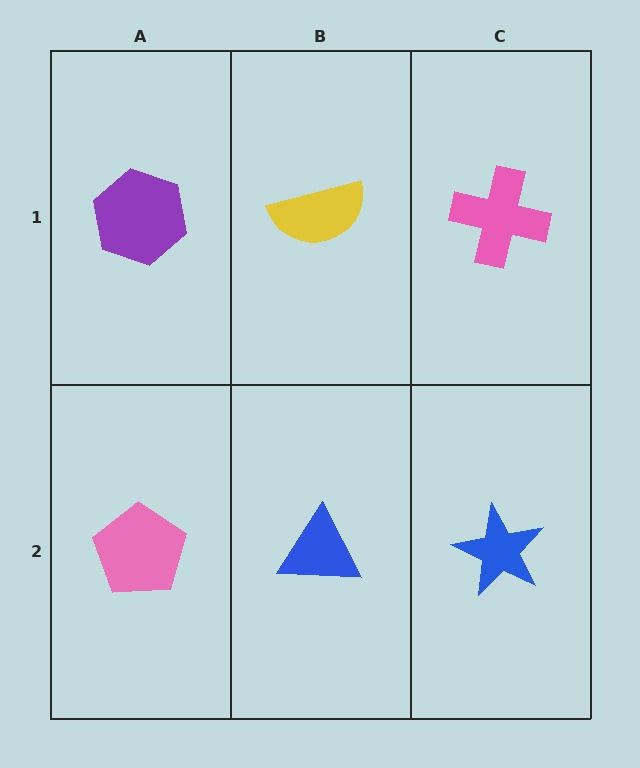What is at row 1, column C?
A pink cross.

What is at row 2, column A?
A pink pentagon.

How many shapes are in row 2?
3 shapes.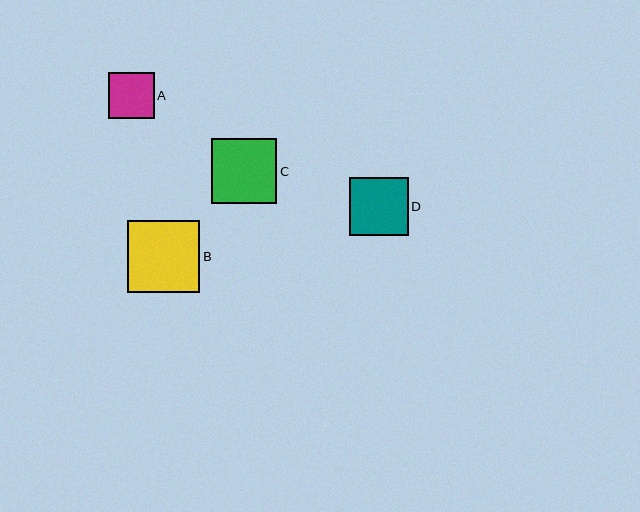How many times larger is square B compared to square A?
Square B is approximately 1.6 times the size of square A.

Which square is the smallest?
Square A is the smallest with a size of approximately 45 pixels.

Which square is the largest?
Square B is the largest with a size of approximately 72 pixels.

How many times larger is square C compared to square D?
Square C is approximately 1.1 times the size of square D.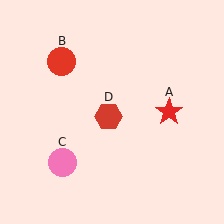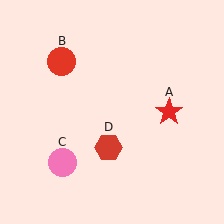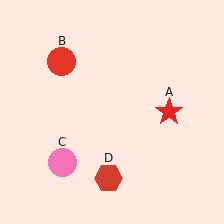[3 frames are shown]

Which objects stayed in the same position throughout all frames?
Red star (object A) and red circle (object B) and pink circle (object C) remained stationary.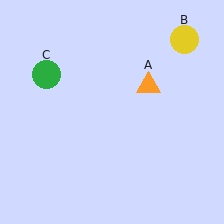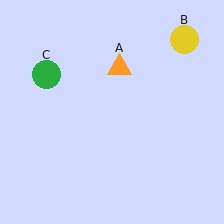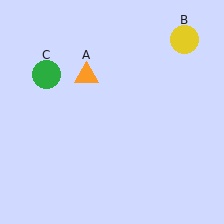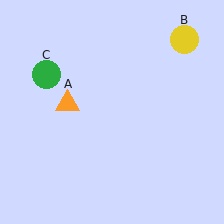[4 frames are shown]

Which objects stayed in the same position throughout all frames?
Yellow circle (object B) and green circle (object C) remained stationary.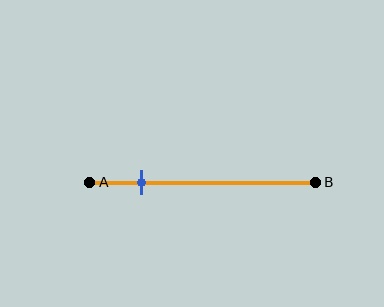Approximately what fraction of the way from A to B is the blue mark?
The blue mark is approximately 25% of the way from A to B.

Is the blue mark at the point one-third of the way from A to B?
No, the mark is at about 25% from A, not at the 33% one-third point.